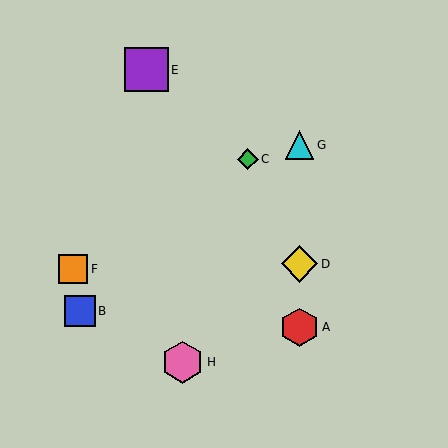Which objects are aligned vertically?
Objects A, D, G are aligned vertically.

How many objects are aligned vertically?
3 objects (A, D, G) are aligned vertically.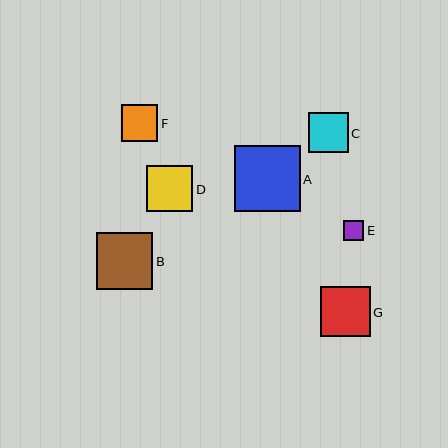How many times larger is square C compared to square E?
Square C is approximately 2.0 times the size of square E.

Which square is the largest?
Square A is the largest with a size of approximately 65 pixels.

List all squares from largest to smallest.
From largest to smallest: A, B, G, D, C, F, E.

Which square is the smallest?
Square E is the smallest with a size of approximately 20 pixels.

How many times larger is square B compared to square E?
Square B is approximately 2.8 times the size of square E.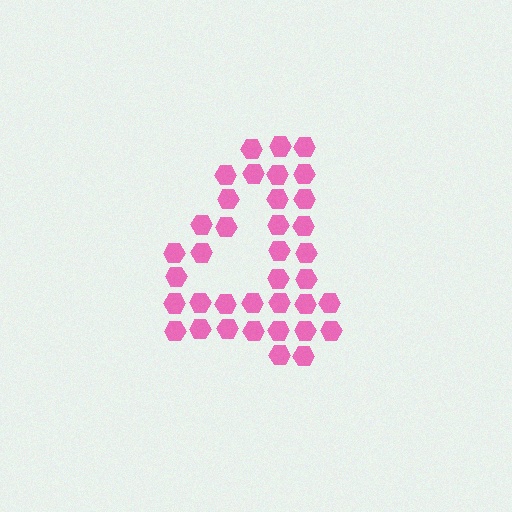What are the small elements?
The small elements are hexagons.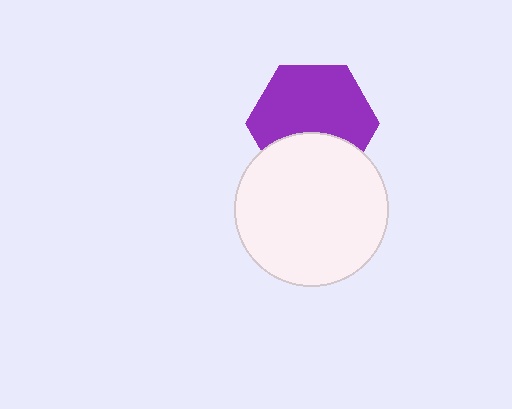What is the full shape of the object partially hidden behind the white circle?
The partially hidden object is a purple hexagon.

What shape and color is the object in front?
The object in front is a white circle.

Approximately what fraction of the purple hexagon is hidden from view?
Roughly 33% of the purple hexagon is hidden behind the white circle.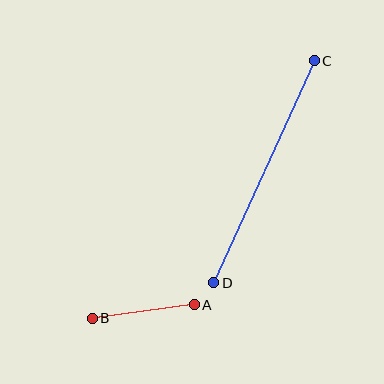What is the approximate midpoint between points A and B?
The midpoint is at approximately (143, 311) pixels.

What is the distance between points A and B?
The distance is approximately 103 pixels.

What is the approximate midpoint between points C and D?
The midpoint is at approximately (264, 172) pixels.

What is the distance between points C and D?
The distance is approximately 244 pixels.